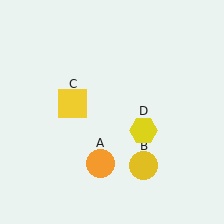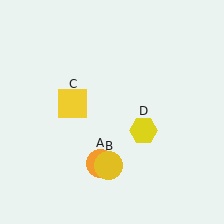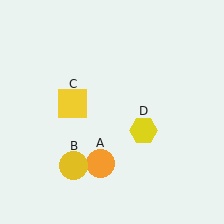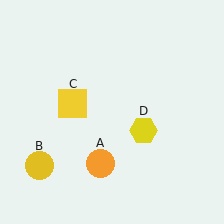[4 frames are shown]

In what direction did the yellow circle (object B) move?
The yellow circle (object B) moved left.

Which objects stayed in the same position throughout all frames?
Orange circle (object A) and yellow square (object C) and yellow hexagon (object D) remained stationary.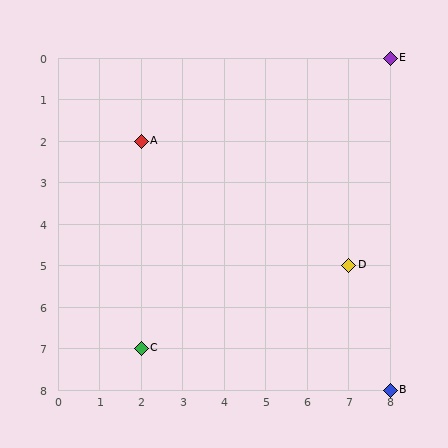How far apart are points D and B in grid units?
Points D and B are 1 column and 3 rows apart (about 3.2 grid units diagonally).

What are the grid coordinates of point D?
Point D is at grid coordinates (7, 5).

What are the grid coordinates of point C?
Point C is at grid coordinates (2, 7).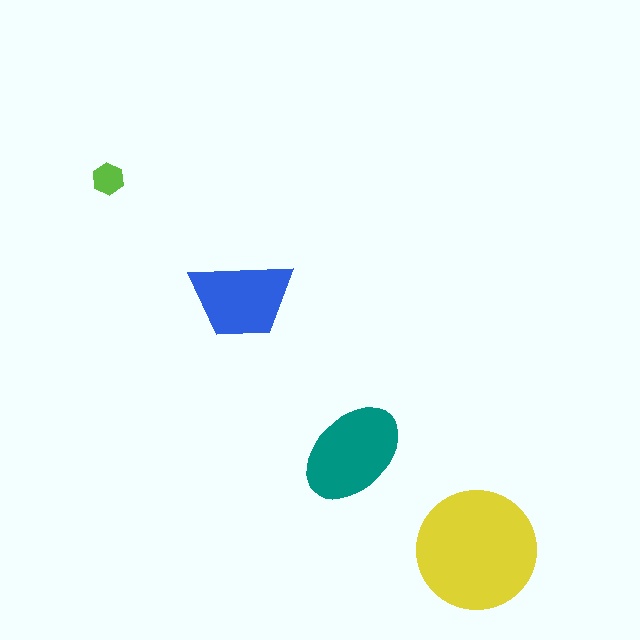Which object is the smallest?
The lime hexagon.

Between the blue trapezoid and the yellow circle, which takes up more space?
The yellow circle.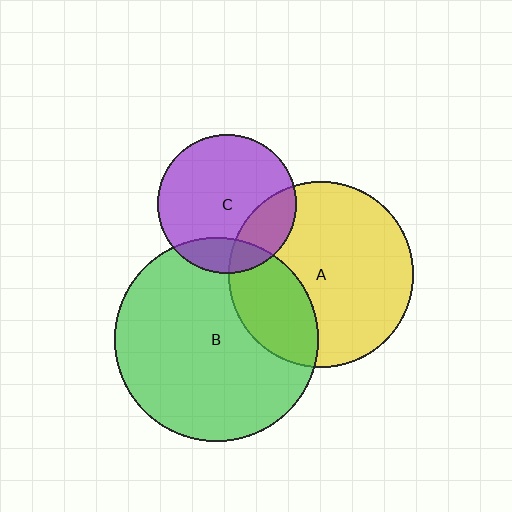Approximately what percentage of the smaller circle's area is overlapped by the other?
Approximately 15%.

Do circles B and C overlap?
Yes.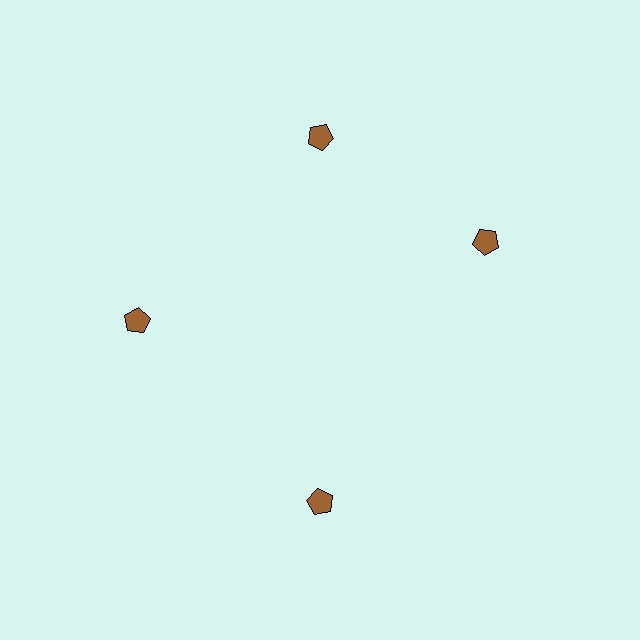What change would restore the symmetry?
The symmetry would be restored by rotating it back into even spacing with its neighbors so that all 4 pentagons sit at equal angles and equal distance from the center.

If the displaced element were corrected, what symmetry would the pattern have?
It would have 4-fold rotational symmetry — the pattern would map onto itself every 90 degrees.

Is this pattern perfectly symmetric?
No. The 4 brown pentagons are arranged in a ring, but one element near the 3 o'clock position is rotated out of alignment along the ring, breaking the 4-fold rotational symmetry.